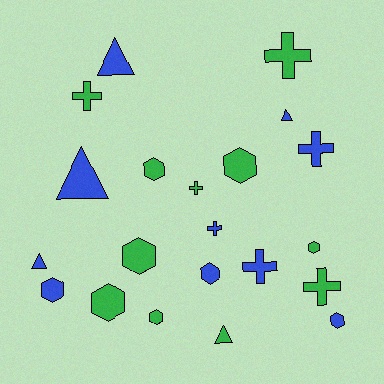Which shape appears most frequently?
Hexagon, with 9 objects.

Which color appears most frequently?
Green, with 11 objects.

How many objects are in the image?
There are 21 objects.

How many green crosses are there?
There are 4 green crosses.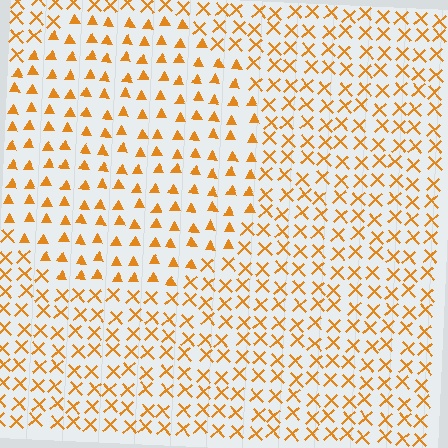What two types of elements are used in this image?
The image uses triangles inside the circle region and X marks outside it.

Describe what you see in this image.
The image is filled with small orange elements arranged in a uniform grid. A circle-shaped region contains triangles, while the surrounding area contains X marks. The boundary is defined purely by the change in element shape.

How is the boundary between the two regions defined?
The boundary is defined by a change in element shape: triangles inside vs. X marks outside. All elements share the same color and spacing.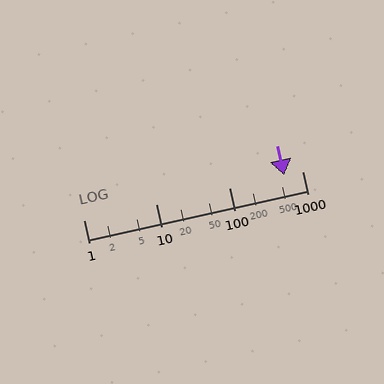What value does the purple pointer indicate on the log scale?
The pointer indicates approximately 560.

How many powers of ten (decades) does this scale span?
The scale spans 3 decades, from 1 to 1000.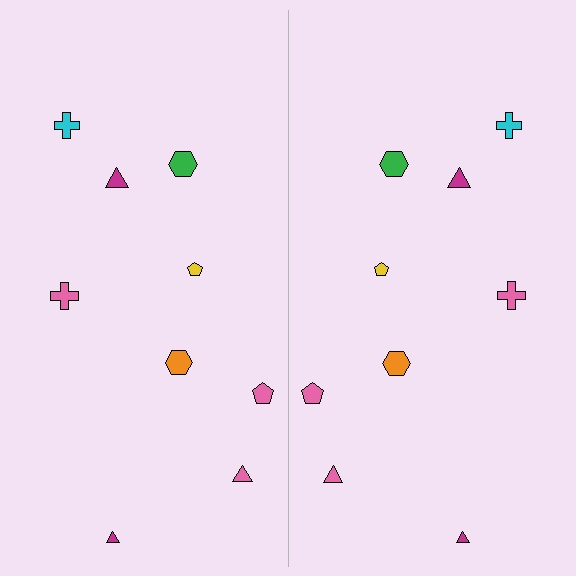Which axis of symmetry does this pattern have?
The pattern has a vertical axis of symmetry running through the center of the image.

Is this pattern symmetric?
Yes, this pattern has bilateral (reflection) symmetry.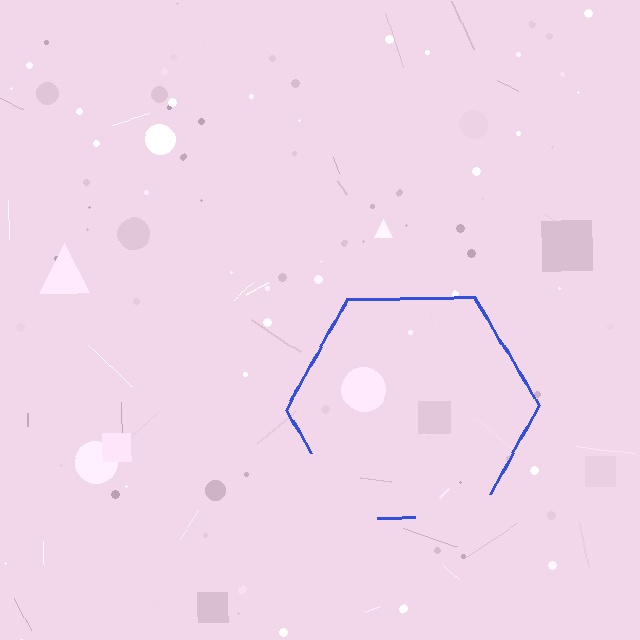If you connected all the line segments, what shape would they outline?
They would outline a hexagon.